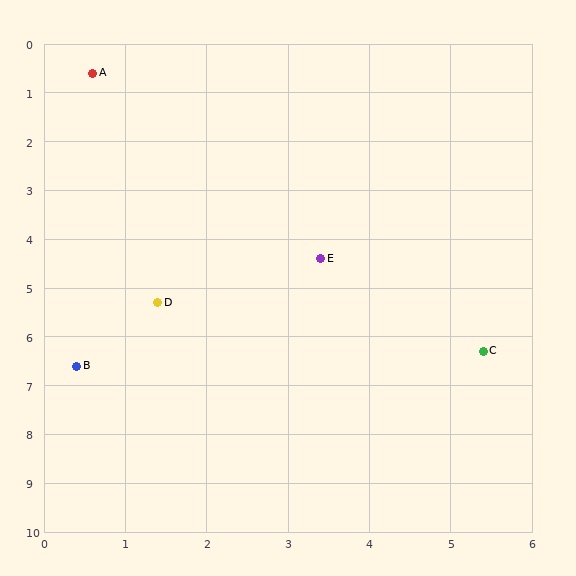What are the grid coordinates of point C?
Point C is at approximately (5.4, 6.3).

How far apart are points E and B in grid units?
Points E and B are about 3.7 grid units apart.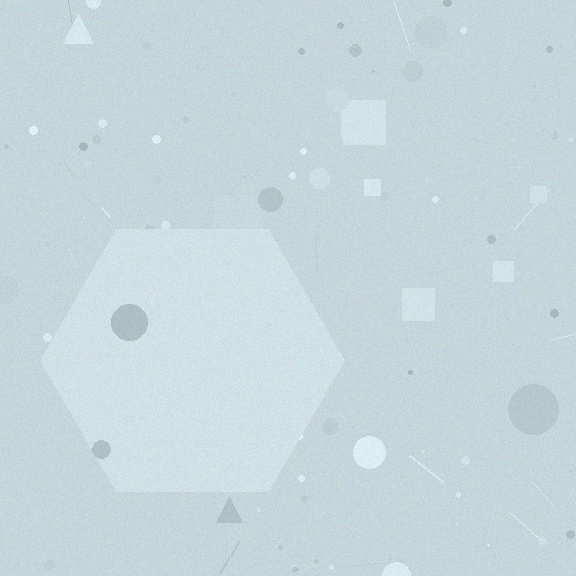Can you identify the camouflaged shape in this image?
The camouflaged shape is a hexagon.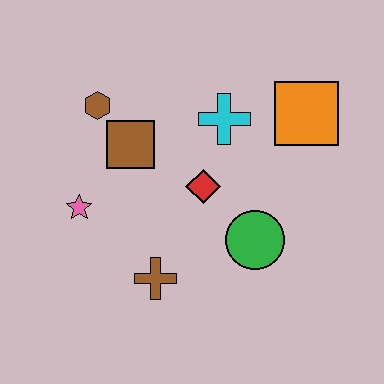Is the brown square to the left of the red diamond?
Yes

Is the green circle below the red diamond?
Yes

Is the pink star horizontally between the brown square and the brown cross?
No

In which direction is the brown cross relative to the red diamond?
The brown cross is below the red diamond.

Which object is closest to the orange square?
The cyan cross is closest to the orange square.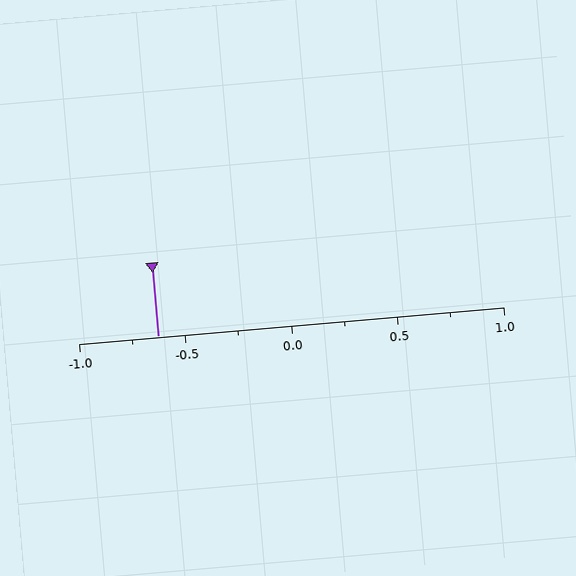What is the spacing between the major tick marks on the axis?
The major ticks are spaced 0.5 apart.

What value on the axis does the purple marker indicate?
The marker indicates approximately -0.62.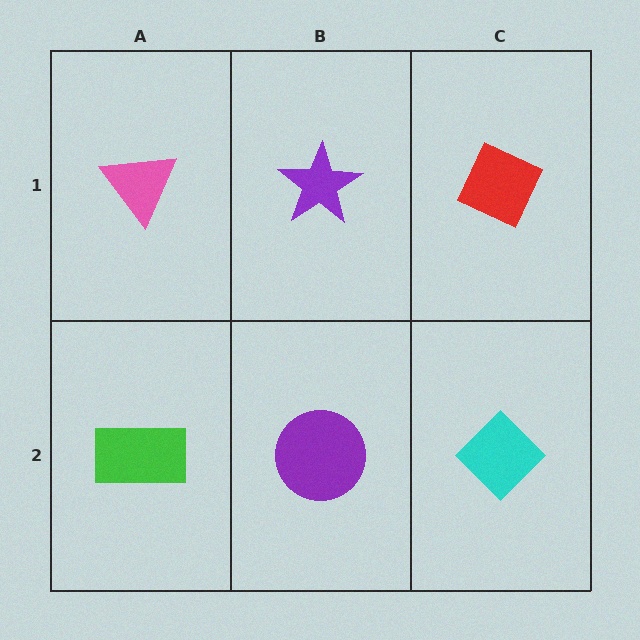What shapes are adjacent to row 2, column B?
A purple star (row 1, column B), a green rectangle (row 2, column A), a cyan diamond (row 2, column C).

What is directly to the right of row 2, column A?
A purple circle.